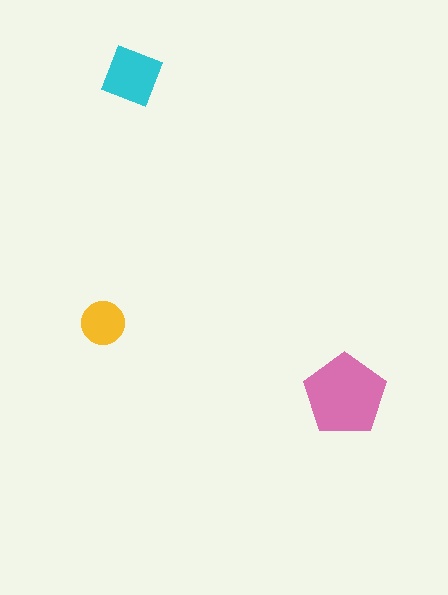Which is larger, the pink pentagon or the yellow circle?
The pink pentagon.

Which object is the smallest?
The yellow circle.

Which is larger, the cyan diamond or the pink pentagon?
The pink pentagon.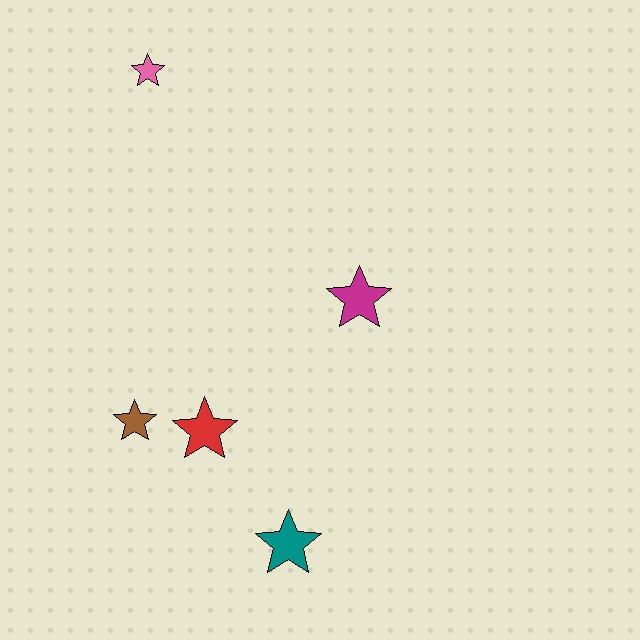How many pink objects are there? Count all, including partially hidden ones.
There is 1 pink object.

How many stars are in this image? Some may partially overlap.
There are 5 stars.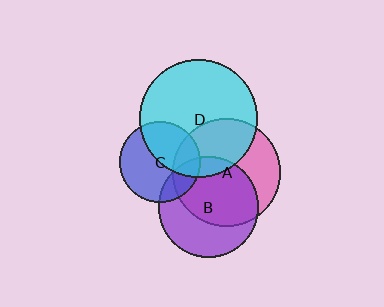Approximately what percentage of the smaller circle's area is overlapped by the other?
Approximately 25%.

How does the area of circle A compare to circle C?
Approximately 1.7 times.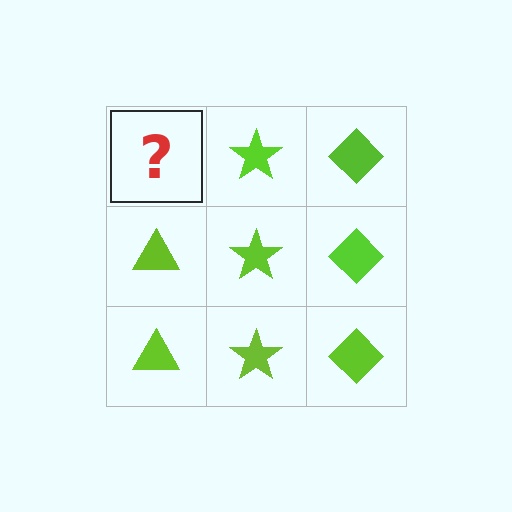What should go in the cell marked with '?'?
The missing cell should contain a lime triangle.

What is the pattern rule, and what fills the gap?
The rule is that each column has a consistent shape. The gap should be filled with a lime triangle.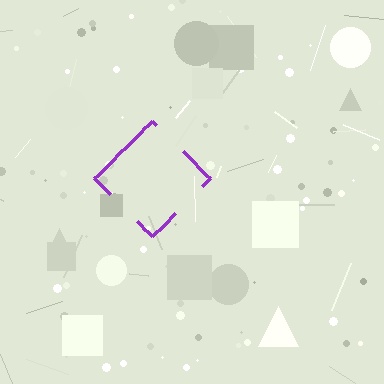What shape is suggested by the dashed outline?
The dashed outline suggests a diamond.